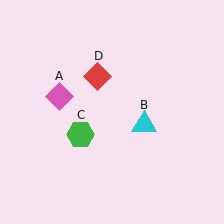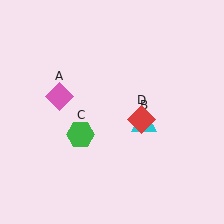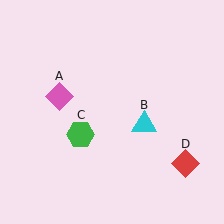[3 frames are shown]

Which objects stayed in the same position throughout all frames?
Pink diamond (object A) and cyan triangle (object B) and green hexagon (object C) remained stationary.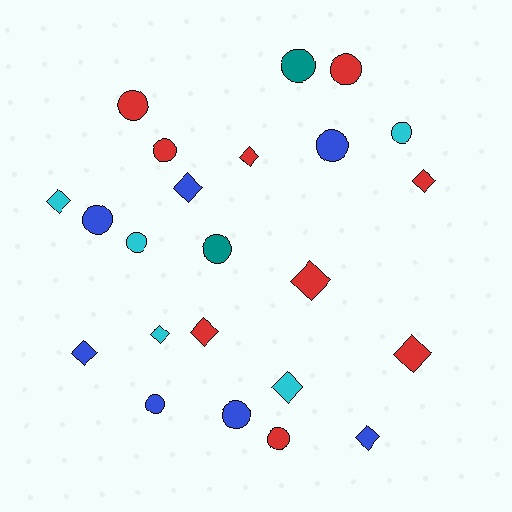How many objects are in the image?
There are 23 objects.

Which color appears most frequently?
Red, with 9 objects.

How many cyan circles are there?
There are 2 cyan circles.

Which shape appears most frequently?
Circle, with 12 objects.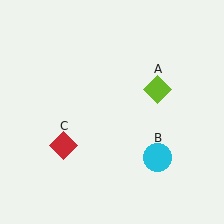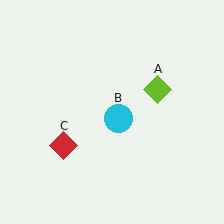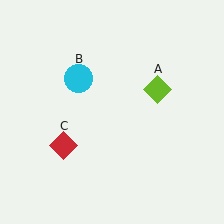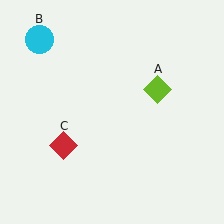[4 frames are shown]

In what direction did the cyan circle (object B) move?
The cyan circle (object B) moved up and to the left.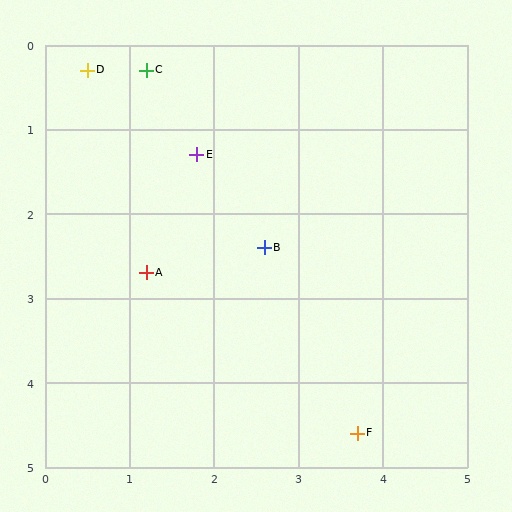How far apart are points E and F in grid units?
Points E and F are about 3.8 grid units apart.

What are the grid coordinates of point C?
Point C is at approximately (1.2, 0.3).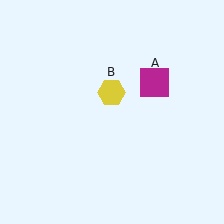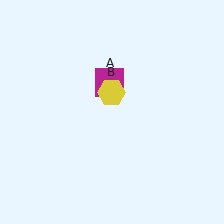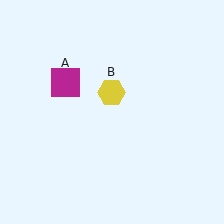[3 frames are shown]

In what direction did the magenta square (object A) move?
The magenta square (object A) moved left.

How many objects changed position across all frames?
1 object changed position: magenta square (object A).